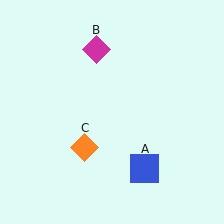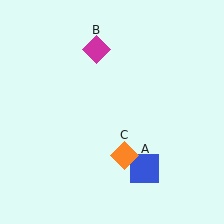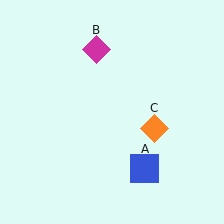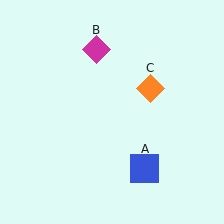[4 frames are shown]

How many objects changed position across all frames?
1 object changed position: orange diamond (object C).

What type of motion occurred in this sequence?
The orange diamond (object C) rotated counterclockwise around the center of the scene.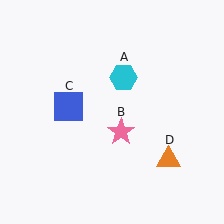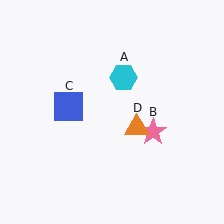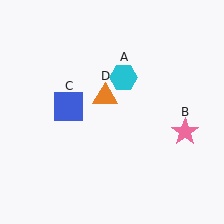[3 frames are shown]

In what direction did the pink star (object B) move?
The pink star (object B) moved right.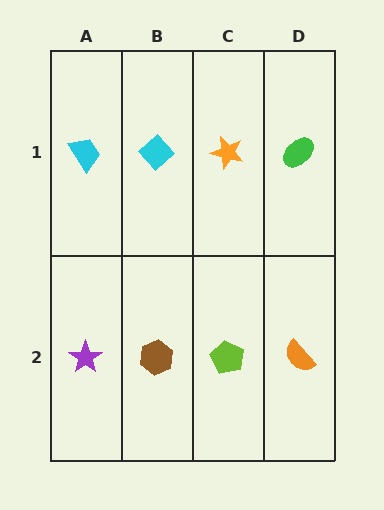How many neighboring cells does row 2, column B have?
3.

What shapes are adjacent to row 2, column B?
A cyan diamond (row 1, column B), a purple star (row 2, column A), a lime pentagon (row 2, column C).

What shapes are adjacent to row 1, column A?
A purple star (row 2, column A), a cyan diamond (row 1, column B).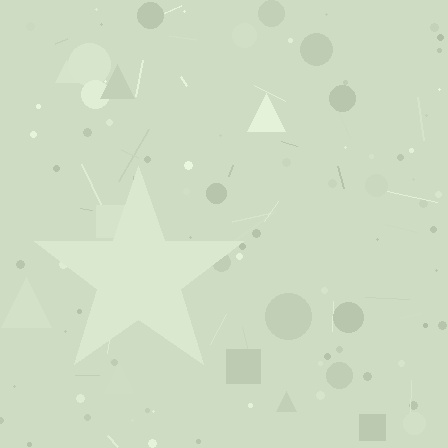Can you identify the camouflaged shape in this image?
The camouflaged shape is a star.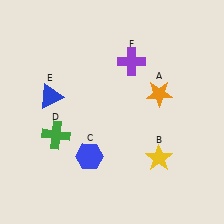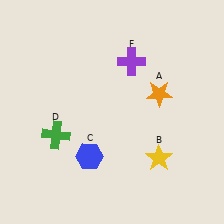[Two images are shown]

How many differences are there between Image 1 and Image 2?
There is 1 difference between the two images.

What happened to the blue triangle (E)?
The blue triangle (E) was removed in Image 2. It was in the top-left area of Image 1.